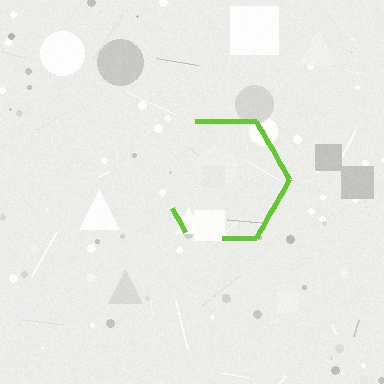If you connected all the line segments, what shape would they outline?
They would outline a hexagon.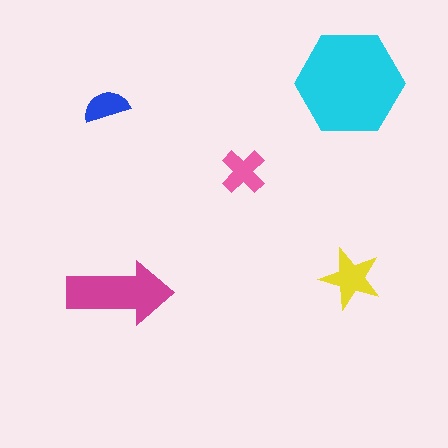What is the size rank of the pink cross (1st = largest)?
4th.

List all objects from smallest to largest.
The blue semicircle, the pink cross, the yellow star, the magenta arrow, the cyan hexagon.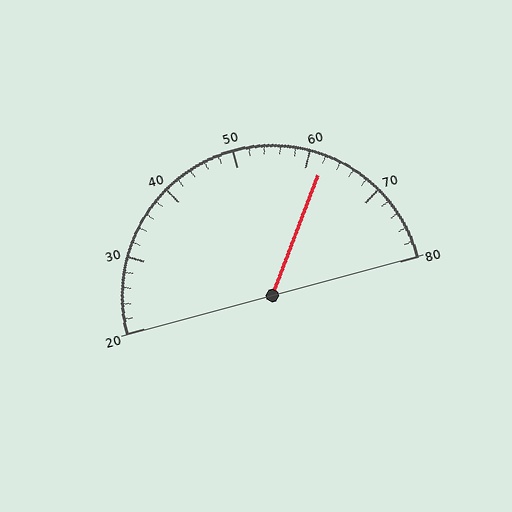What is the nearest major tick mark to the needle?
The nearest major tick mark is 60.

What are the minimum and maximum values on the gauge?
The gauge ranges from 20 to 80.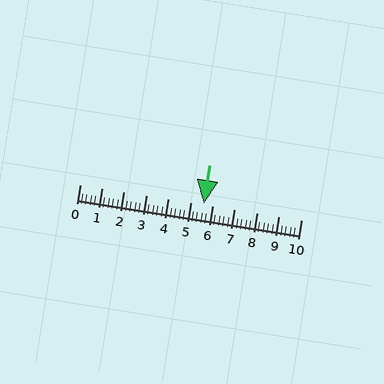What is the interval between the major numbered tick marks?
The major tick marks are spaced 1 units apart.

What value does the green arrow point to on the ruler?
The green arrow points to approximately 5.6.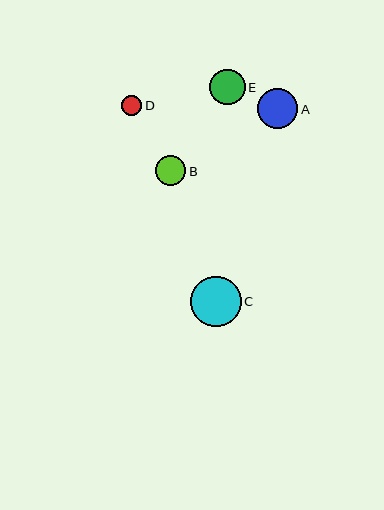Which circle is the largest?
Circle C is the largest with a size of approximately 50 pixels.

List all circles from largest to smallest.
From largest to smallest: C, A, E, B, D.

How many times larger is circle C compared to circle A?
Circle C is approximately 1.2 times the size of circle A.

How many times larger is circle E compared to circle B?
Circle E is approximately 1.2 times the size of circle B.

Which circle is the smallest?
Circle D is the smallest with a size of approximately 20 pixels.